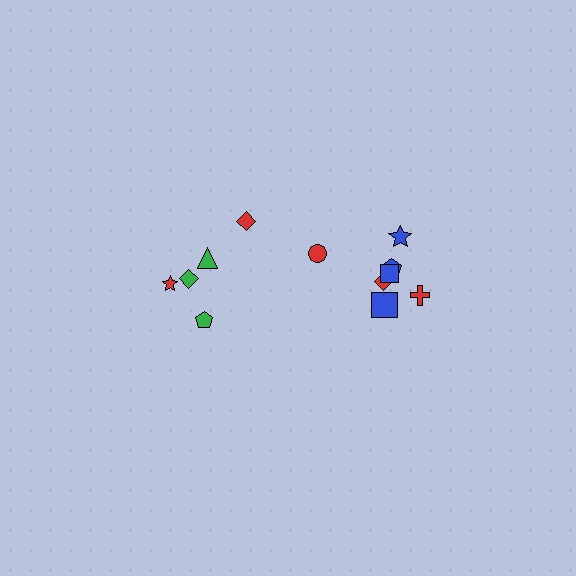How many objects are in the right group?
There are 7 objects.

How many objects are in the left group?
There are 5 objects.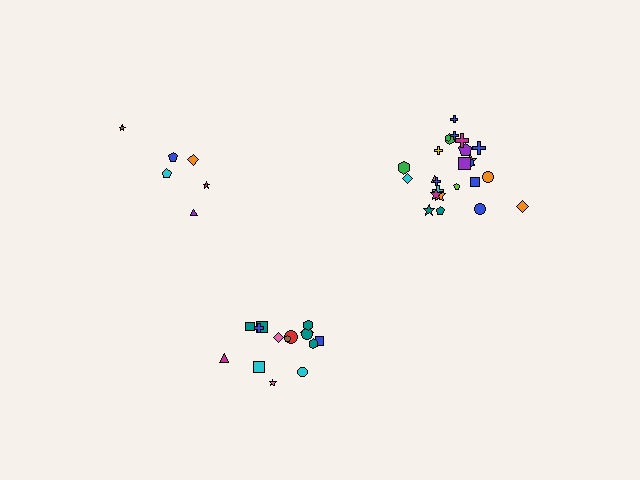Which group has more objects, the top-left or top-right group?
The top-right group.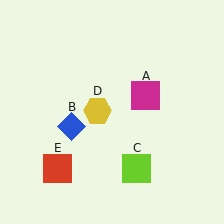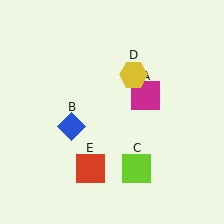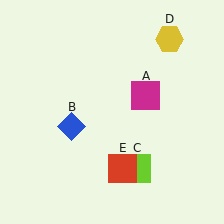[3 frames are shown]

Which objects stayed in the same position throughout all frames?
Magenta square (object A) and blue diamond (object B) and lime square (object C) remained stationary.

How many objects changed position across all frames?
2 objects changed position: yellow hexagon (object D), red square (object E).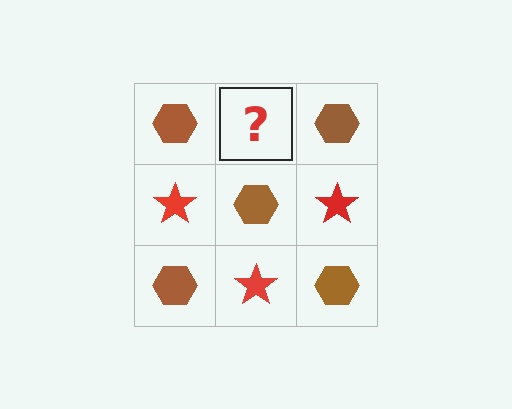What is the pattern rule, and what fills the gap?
The rule is that it alternates brown hexagon and red star in a checkerboard pattern. The gap should be filled with a red star.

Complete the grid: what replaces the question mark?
The question mark should be replaced with a red star.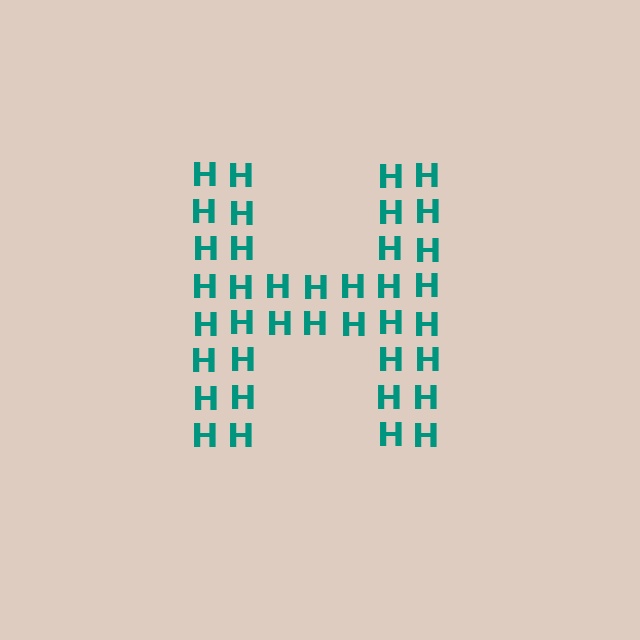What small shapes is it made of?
It is made of small letter H's.